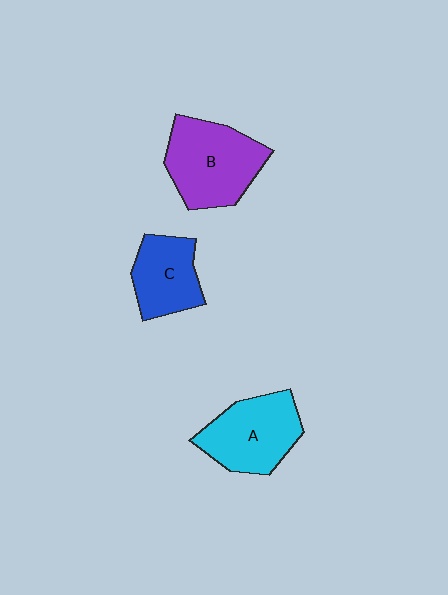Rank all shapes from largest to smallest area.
From largest to smallest: B (purple), A (cyan), C (blue).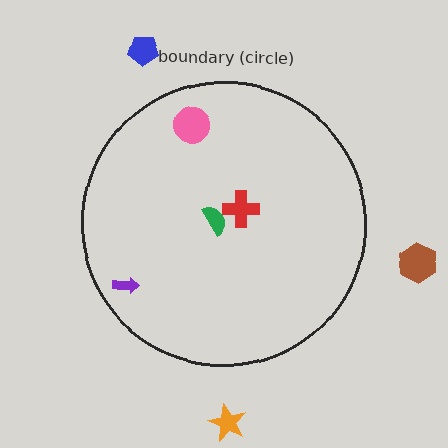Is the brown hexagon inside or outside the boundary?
Outside.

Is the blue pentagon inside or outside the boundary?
Outside.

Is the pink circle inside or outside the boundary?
Inside.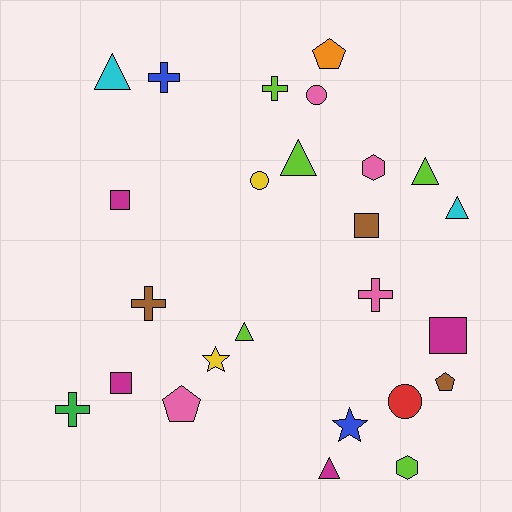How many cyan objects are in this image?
There are 2 cyan objects.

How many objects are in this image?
There are 25 objects.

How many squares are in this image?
There are 4 squares.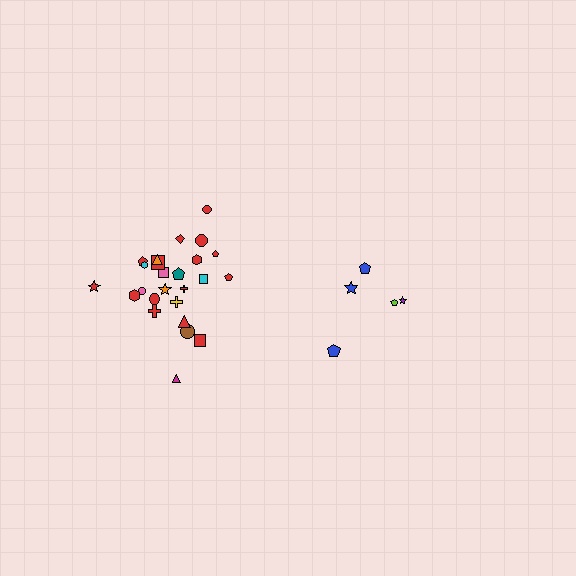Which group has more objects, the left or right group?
The left group.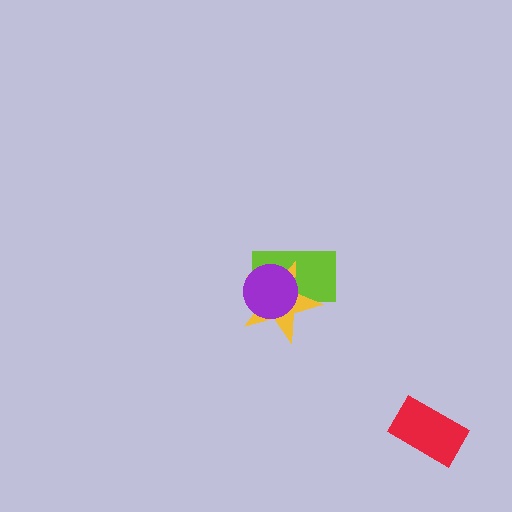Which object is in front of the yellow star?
The purple circle is in front of the yellow star.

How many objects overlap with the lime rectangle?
2 objects overlap with the lime rectangle.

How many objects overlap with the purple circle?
2 objects overlap with the purple circle.